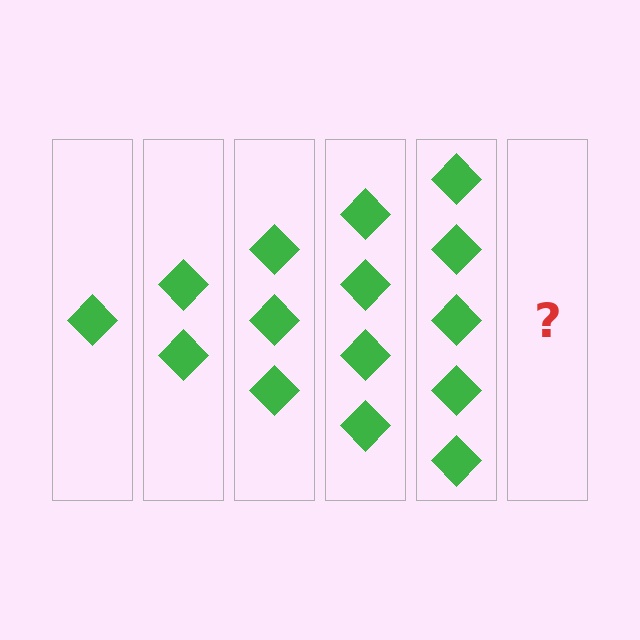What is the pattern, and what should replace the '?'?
The pattern is that each step adds one more diamond. The '?' should be 6 diamonds.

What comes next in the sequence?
The next element should be 6 diamonds.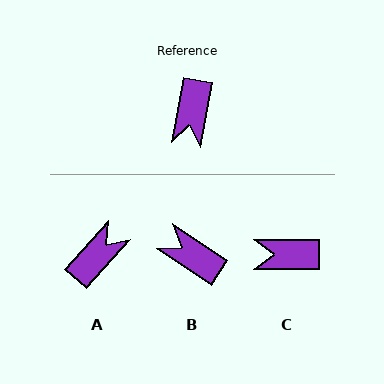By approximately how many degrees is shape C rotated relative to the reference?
Approximately 80 degrees clockwise.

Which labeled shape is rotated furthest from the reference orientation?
A, about 149 degrees away.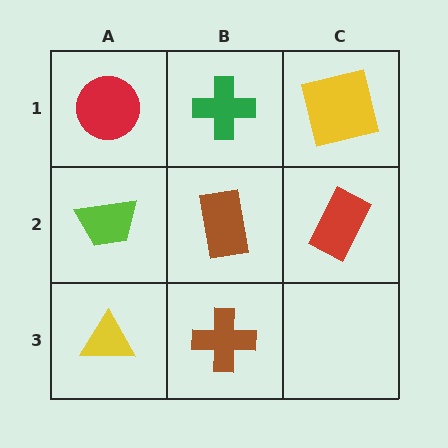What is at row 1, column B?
A green cross.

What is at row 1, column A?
A red circle.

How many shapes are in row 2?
3 shapes.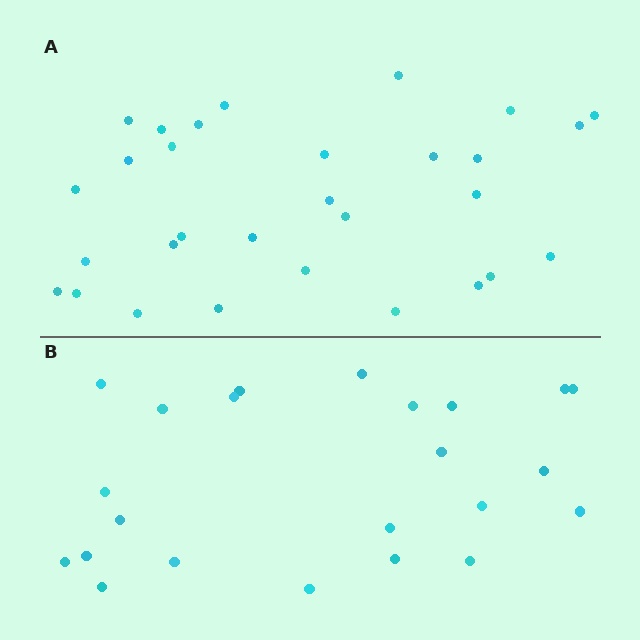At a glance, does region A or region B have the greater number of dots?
Region A (the top region) has more dots.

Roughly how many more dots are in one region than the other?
Region A has roughly 8 or so more dots than region B.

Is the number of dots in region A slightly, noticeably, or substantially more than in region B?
Region A has noticeably more, but not dramatically so. The ratio is roughly 1.3 to 1.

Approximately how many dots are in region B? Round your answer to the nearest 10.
About 20 dots. (The exact count is 23, which rounds to 20.)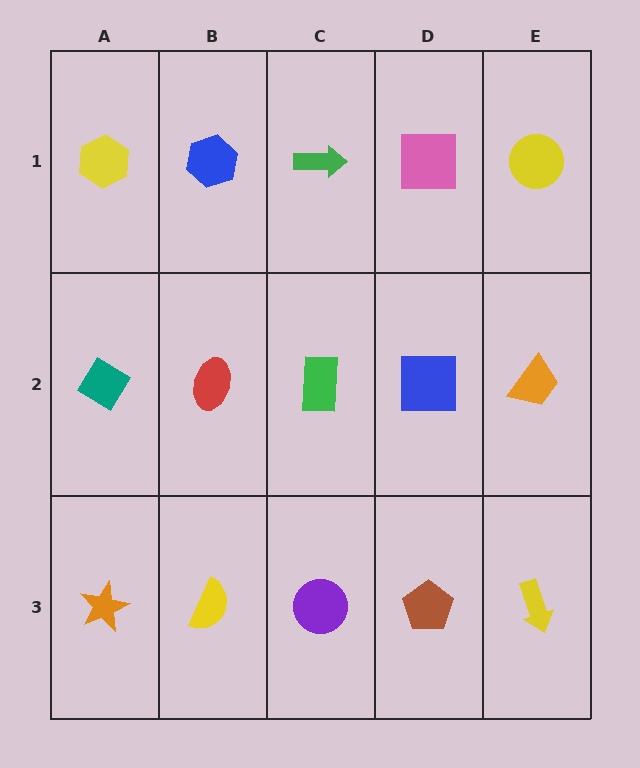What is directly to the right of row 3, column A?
A yellow semicircle.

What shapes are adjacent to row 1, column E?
An orange trapezoid (row 2, column E), a pink square (row 1, column D).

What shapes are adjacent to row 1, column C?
A green rectangle (row 2, column C), a blue hexagon (row 1, column B), a pink square (row 1, column D).